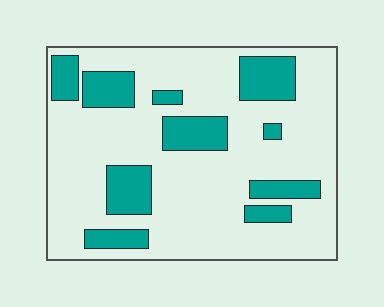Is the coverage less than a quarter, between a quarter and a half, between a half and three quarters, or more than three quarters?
Less than a quarter.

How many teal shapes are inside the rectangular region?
10.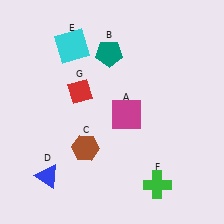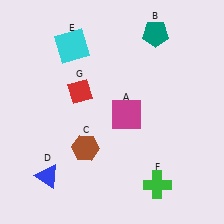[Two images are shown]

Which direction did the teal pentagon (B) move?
The teal pentagon (B) moved right.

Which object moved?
The teal pentagon (B) moved right.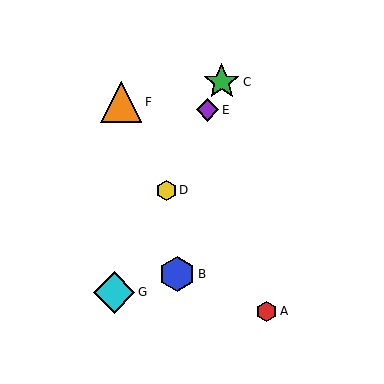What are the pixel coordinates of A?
Object A is at (267, 311).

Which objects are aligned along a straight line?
Objects C, D, E, G are aligned along a straight line.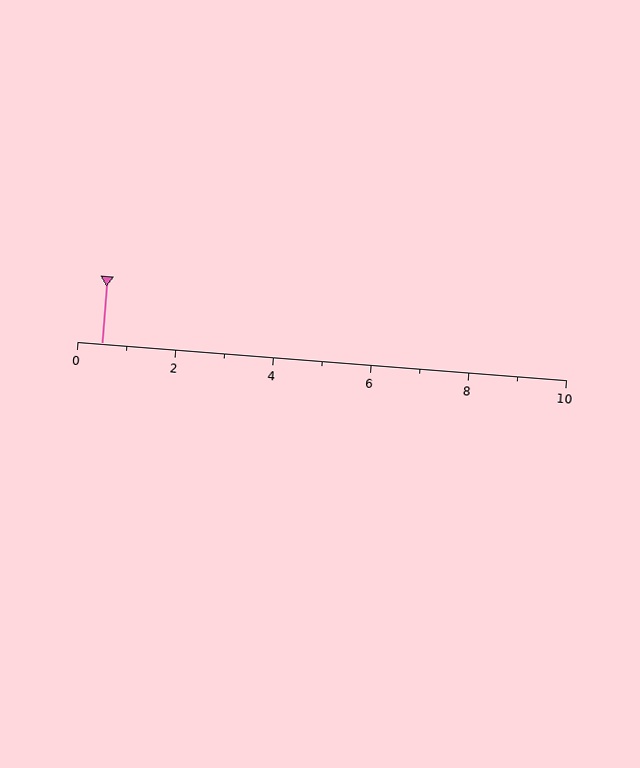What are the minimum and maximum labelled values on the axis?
The axis runs from 0 to 10.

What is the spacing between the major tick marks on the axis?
The major ticks are spaced 2 apart.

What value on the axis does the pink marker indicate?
The marker indicates approximately 0.5.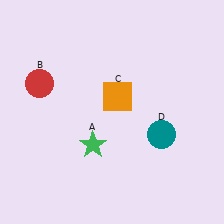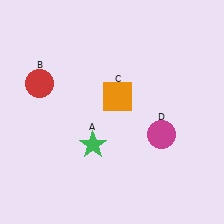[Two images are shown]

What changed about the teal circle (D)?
In Image 1, D is teal. In Image 2, it changed to magenta.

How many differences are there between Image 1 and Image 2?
There is 1 difference between the two images.